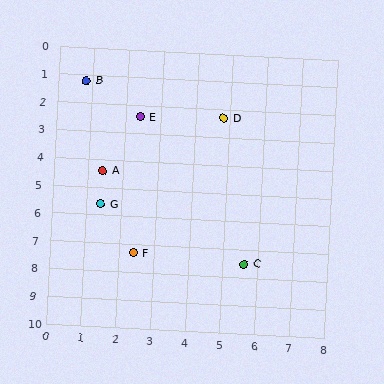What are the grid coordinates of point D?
Point D is at approximately (4.8, 2.3).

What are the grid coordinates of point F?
Point F is at approximately (2.4, 7.3).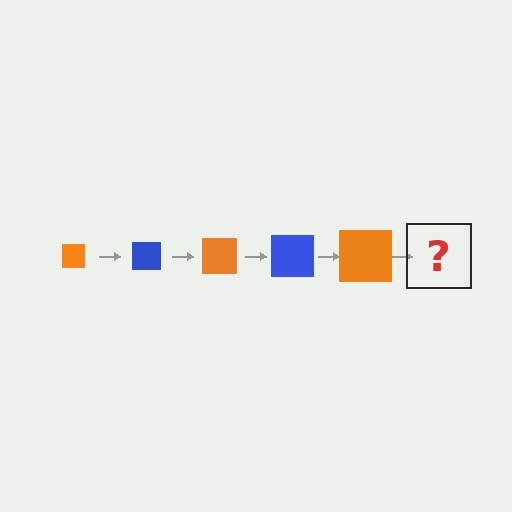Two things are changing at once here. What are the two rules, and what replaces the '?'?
The two rules are that the square grows larger each step and the color cycles through orange and blue. The '?' should be a blue square, larger than the previous one.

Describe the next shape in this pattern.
It should be a blue square, larger than the previous one.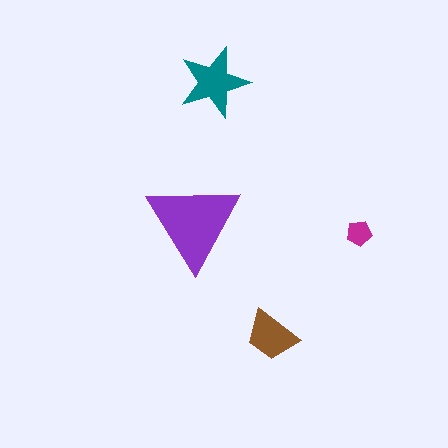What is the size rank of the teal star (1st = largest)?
2nd.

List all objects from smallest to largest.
The magenta pentagon, the brown trapezoid, the teal star, the purple triangle.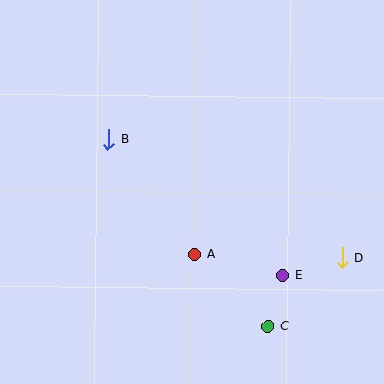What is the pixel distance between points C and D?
The distance between C and D is 101 pixels.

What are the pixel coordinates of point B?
Point B is at (108, 139).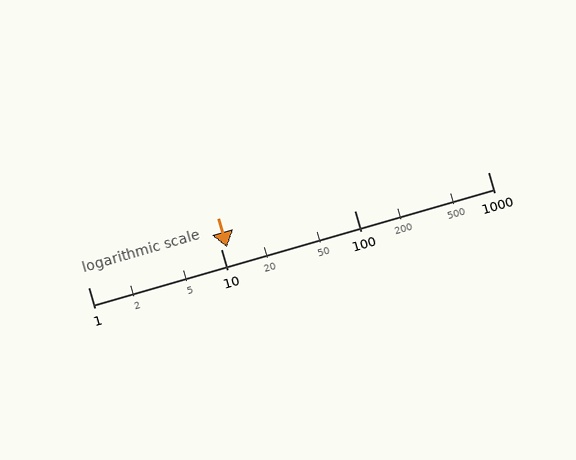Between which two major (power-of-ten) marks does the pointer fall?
The pointer is between 10 and 100.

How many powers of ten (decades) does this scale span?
The scale spans 3 decades, from 1 to 1000.